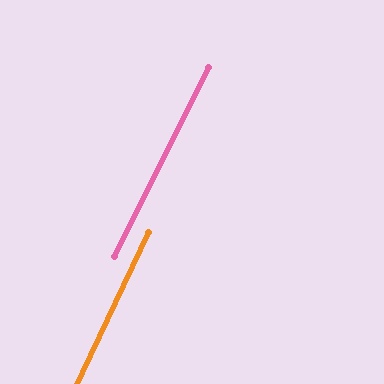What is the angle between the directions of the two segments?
Approximately 1 degree.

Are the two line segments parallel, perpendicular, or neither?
Parallel — their directions differ by only 1.1°.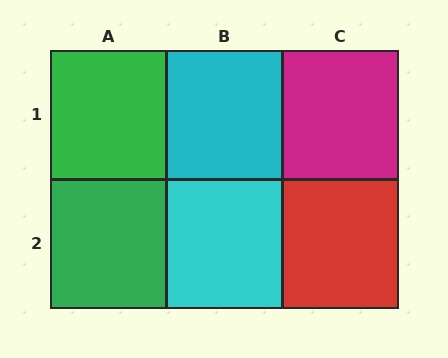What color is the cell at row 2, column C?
Red.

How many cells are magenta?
1 cell is magenta.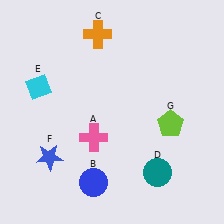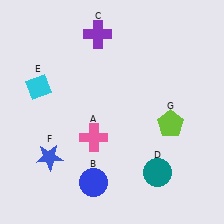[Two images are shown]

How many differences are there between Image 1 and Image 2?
There is 1 difference between the two images.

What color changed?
The cross (C) changed from orange in Image 1 to purple in Image 2.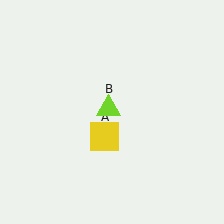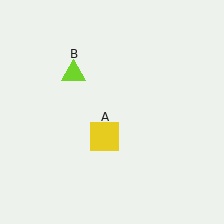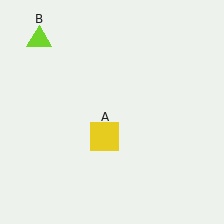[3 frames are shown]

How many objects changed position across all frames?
1 object changed position: lime triangle (object B).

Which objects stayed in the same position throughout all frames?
Yellow square (object A) remained stationary.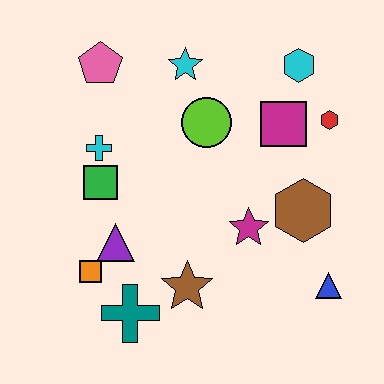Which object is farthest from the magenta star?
The pink pentagon is farthest from the magenta star.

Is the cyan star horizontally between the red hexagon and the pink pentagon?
Yes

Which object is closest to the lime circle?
The cyan star is closest to the lime circle.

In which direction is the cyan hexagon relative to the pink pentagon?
The cyan hexagon is to the right of the pink pentagon.